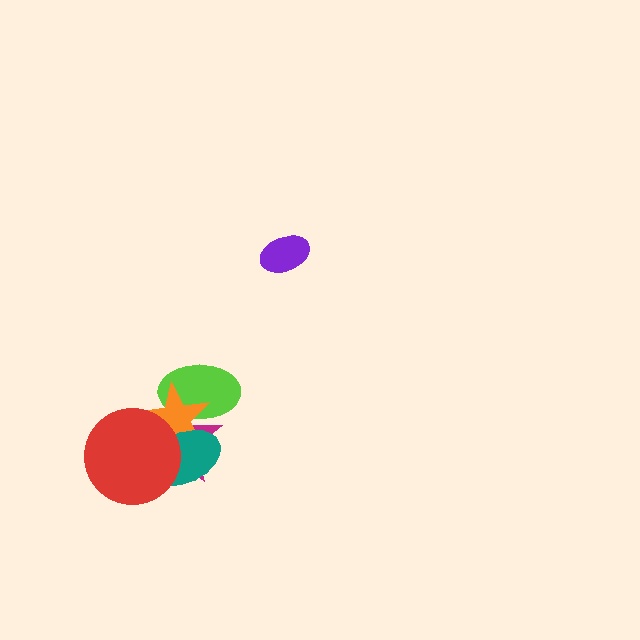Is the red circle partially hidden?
No, no other shape covers it.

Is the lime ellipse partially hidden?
Yes, it is partially covered by another shape.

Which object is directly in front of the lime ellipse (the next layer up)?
The magenta star is directly in front of the lime ellipse.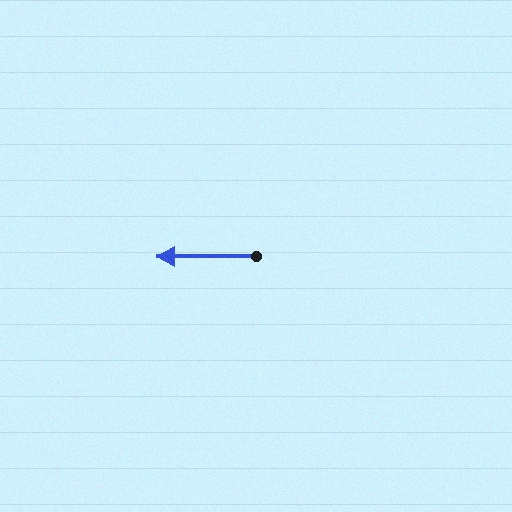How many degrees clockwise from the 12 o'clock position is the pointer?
Approximately 270 degrees.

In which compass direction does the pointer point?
West.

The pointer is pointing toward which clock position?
Roughly 9 o'clock.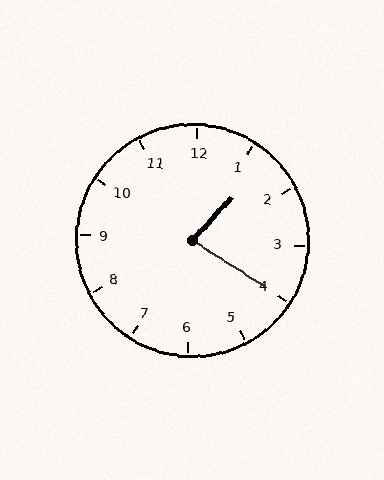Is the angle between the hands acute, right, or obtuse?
It is acute.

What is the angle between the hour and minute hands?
Approximately 80 degrees.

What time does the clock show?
1:20.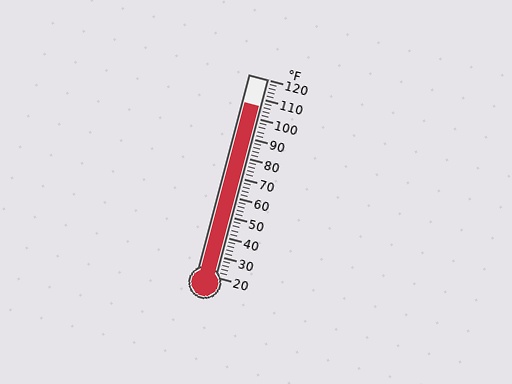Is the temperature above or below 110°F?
The temperature is below 110°F.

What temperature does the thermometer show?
The thermometer shows approximately 106°F.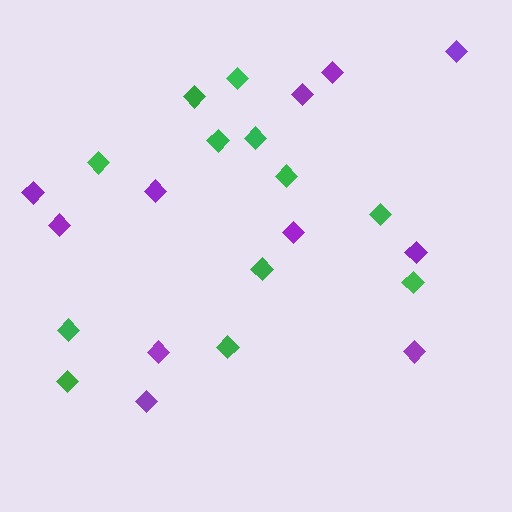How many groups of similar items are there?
There are 2 groups: one group of green diamonds (12) and one group of purple diamonds (11).